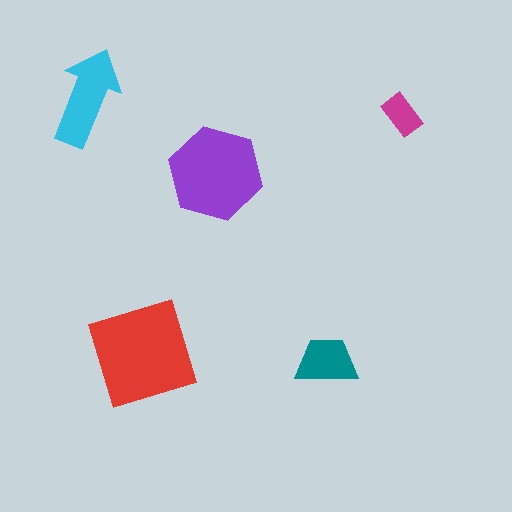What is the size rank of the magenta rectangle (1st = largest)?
5th.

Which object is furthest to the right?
The magenta rectangle is rightmost.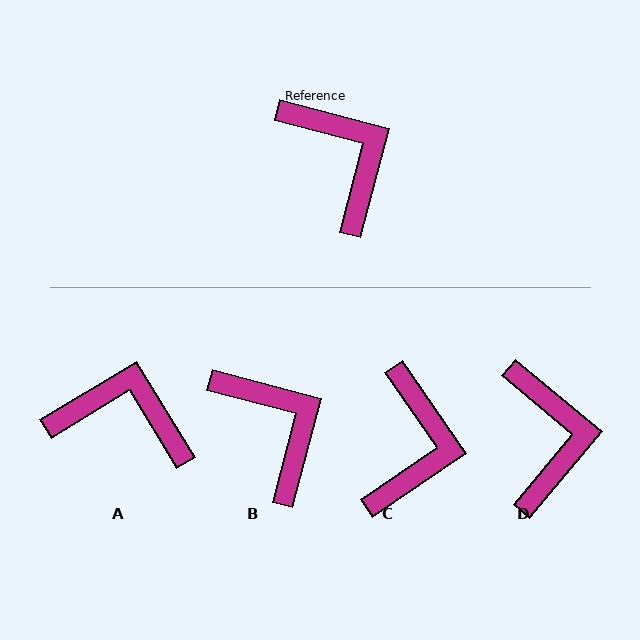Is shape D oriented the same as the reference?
No, it is off by about 25 degrees.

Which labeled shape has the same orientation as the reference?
B.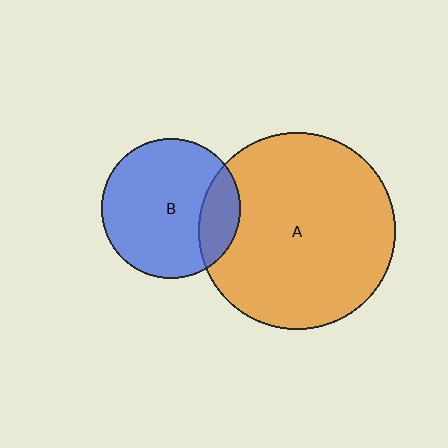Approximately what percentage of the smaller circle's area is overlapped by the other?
Approximately 20%.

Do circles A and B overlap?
Yes.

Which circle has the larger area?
Circle A (orange).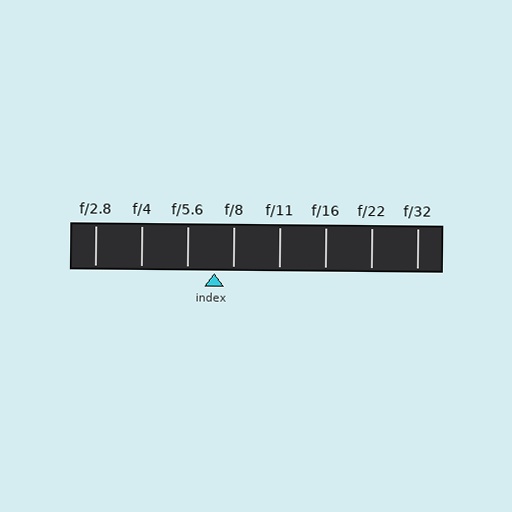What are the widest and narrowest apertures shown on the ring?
The widest aperture shown is f/2.8 and the narrowest is f/32.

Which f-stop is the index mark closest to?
The index mark is closest to f/8.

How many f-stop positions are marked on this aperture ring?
There are 8 f-stop positions marked.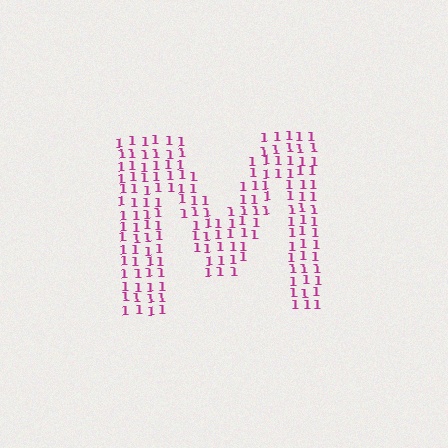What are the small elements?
The small elements are digit 1's.